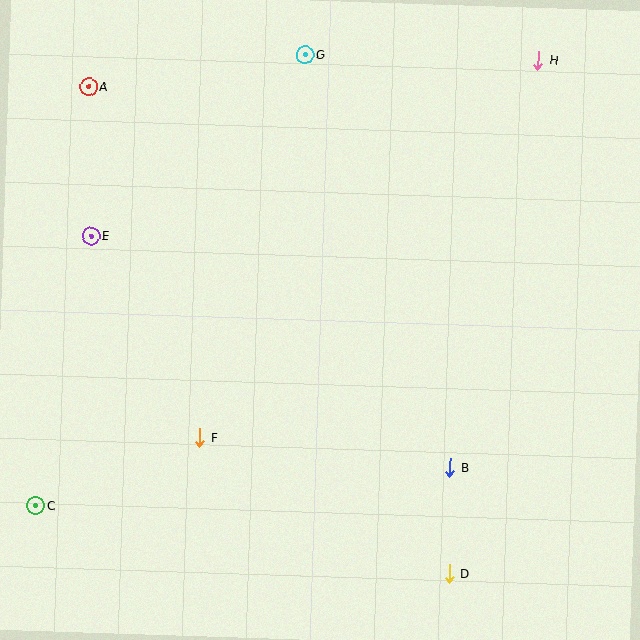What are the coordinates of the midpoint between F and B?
The midpoint between F and B is at (325, 452).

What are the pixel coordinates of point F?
Point F is at (200, 437).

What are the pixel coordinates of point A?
Point A is at (89, 87).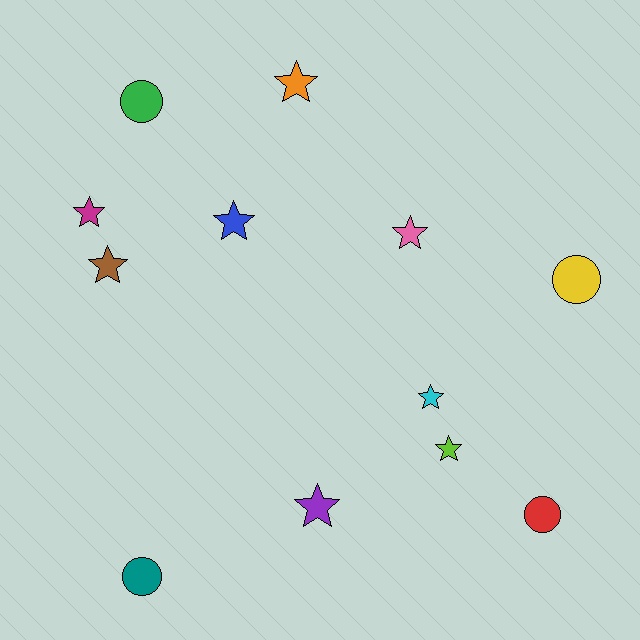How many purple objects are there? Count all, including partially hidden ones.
There is 1 purple object.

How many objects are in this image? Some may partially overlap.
There are 12 objects.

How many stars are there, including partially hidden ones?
There are 8 stars.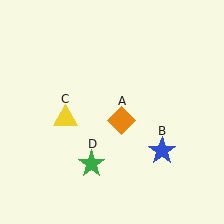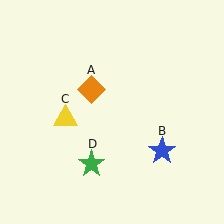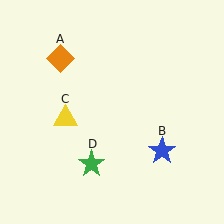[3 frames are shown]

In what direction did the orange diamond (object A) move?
The orange diamond (object A) moved up and to the left.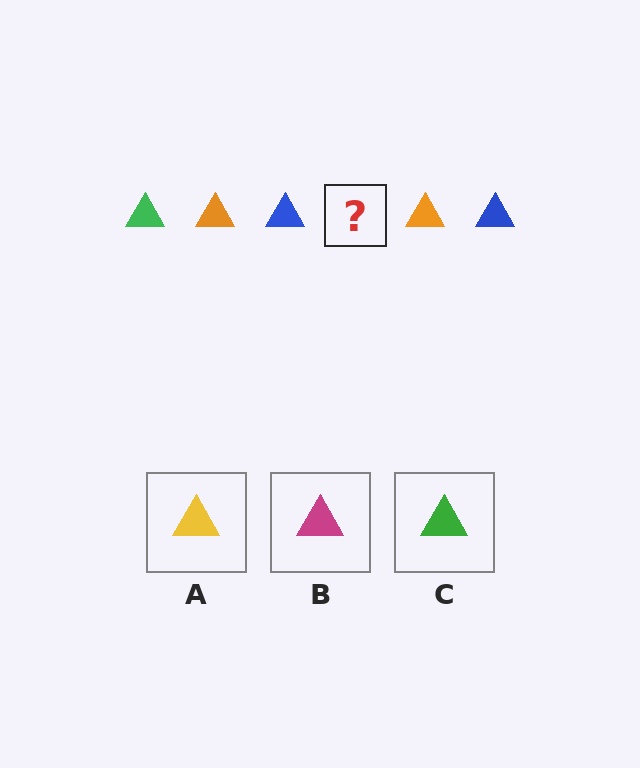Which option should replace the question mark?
Option C.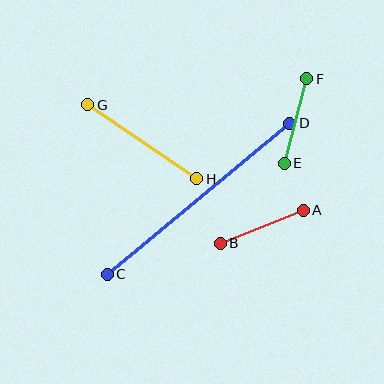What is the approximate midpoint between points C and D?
The midpoint is at approximately (199, 199) pixels.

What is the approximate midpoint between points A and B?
The midpoint is at approximately (262, 227) pixels.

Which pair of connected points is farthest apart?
Points C and D are farthest apart.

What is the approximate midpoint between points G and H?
The midpoint is at approximately (142, 142) pixels.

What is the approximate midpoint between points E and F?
The midpoint is at approximately (295, 121) pixels.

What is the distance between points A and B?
The distance is approximately 89 pixels.